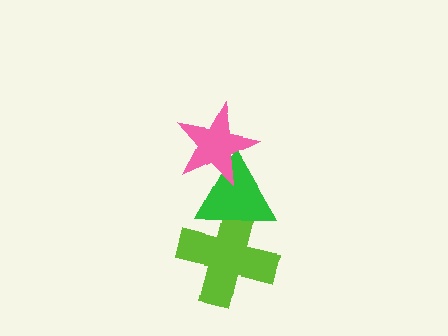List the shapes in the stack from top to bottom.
From top to bottom: the pink star, the green triangle, the lime cross.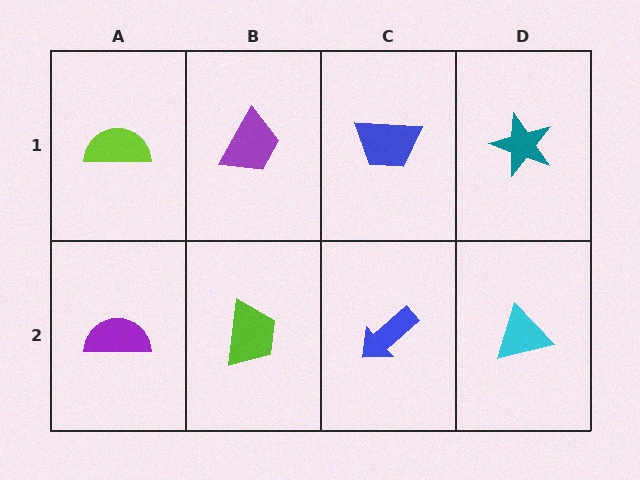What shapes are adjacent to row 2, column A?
A lime semicircle (row 1, column A), a lime trapezoid (row 2, column B).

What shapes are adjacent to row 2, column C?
A blue trapezoid (row 1, column C), a lime trapezoid (row 2, column B), a cyan triangle (row 2, column D).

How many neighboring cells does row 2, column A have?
2.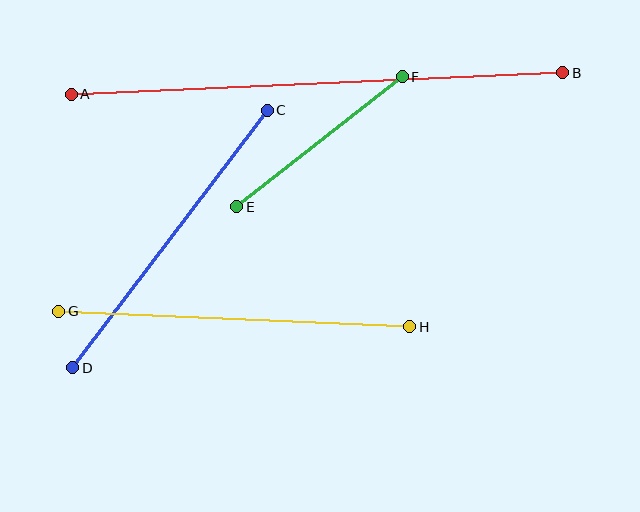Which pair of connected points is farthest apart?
Points A and B are farthest apart.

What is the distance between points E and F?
The distance is approximately 211 pixels.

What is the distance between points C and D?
The distance is approximately 323 pixels.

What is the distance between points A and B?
The distance is approximately 492 pixels.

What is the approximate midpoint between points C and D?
The midpoint is at approximately (170, 239) pixels.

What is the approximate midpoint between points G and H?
The midpoint is at approximately (234, 319) pixels.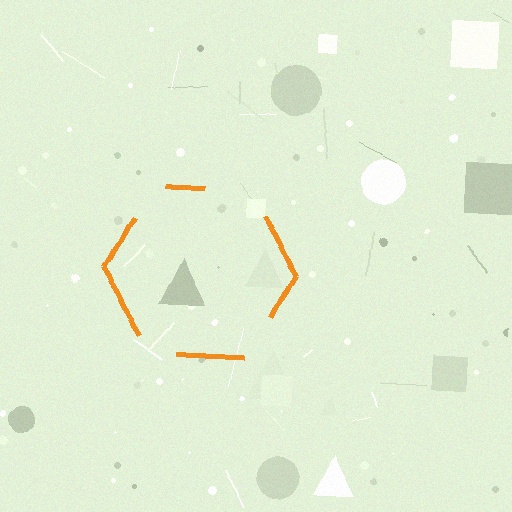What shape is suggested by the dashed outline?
The dashed outline suggests a hexagon.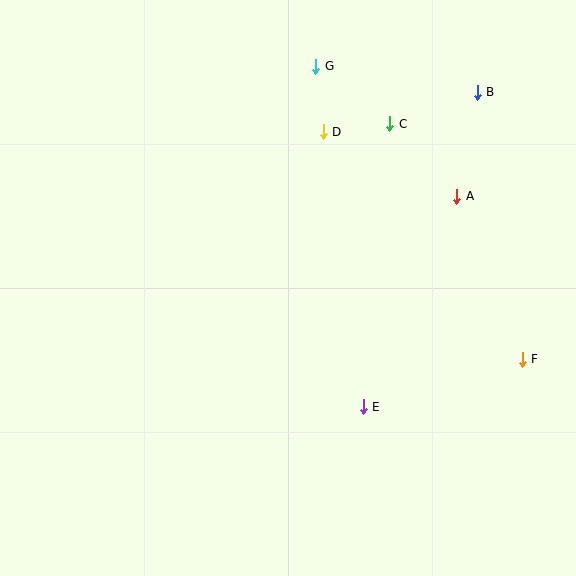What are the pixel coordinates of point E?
Point E is at (363, 407).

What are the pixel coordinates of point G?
Point G is at (316, 66).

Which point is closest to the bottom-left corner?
Point E is closest to the bottom-left corner.